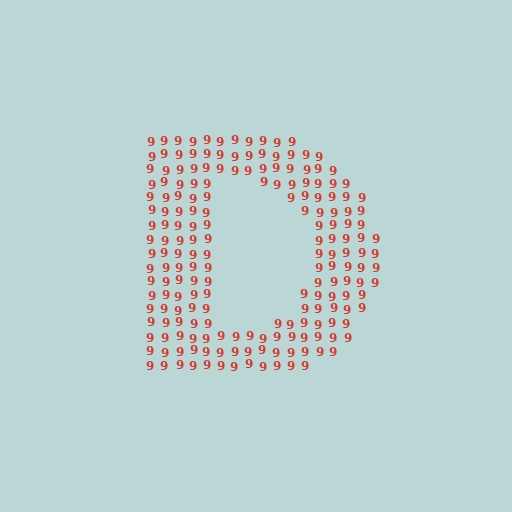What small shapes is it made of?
It is made of small digit 9's.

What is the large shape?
The large shape is the letter D.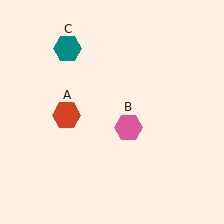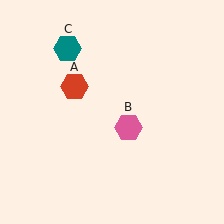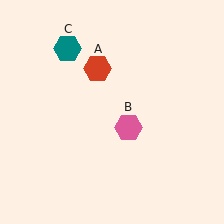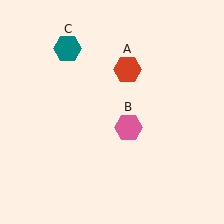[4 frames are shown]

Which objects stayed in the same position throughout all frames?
Pink hexagon (object B) and teal hexagon (object C) remained stationary.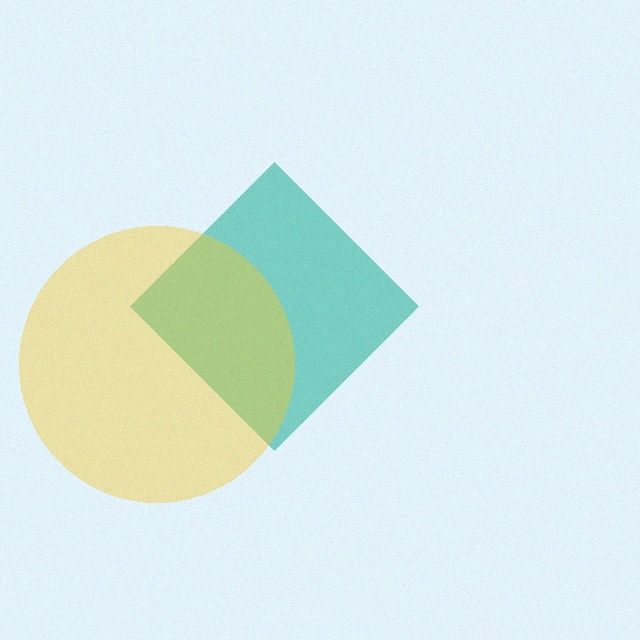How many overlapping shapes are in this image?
There are 2 overlapping shapes in the image.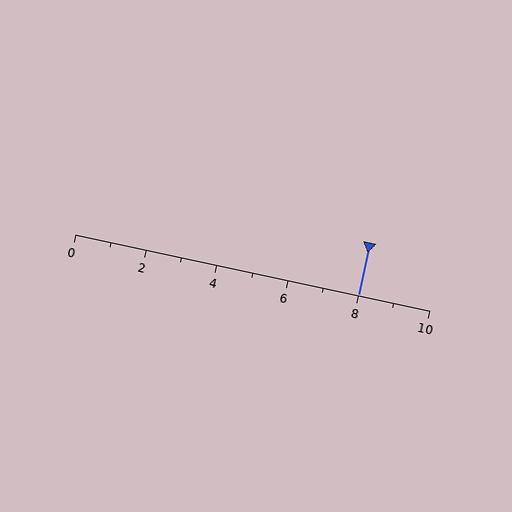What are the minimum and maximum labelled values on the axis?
The axis runs from 0 to 10.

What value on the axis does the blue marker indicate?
The marker indicates approximately 8.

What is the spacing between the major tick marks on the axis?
The major ticks are spaced 2 apart.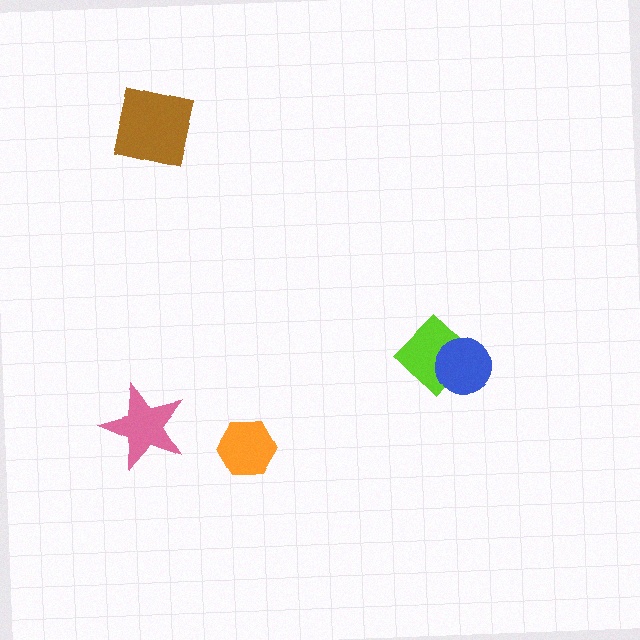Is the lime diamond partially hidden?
Yes, it is partially covered by another shape.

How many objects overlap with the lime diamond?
1 object overlaps with the lime diamond.